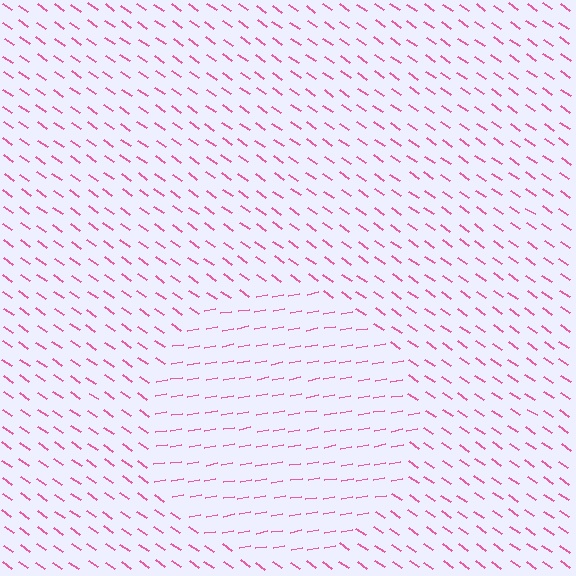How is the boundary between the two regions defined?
The boundary is defined purely by a change in line orientation (approximately 45 degrees difference). All lines are the same color and thickness.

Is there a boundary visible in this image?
Yes, there is a texture boundary formed by a change in line orientation.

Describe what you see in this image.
The image is filled with small pink line segments. A circle region in the image has lines oriented differently from the surrounding lines, creating a visible texture boundary.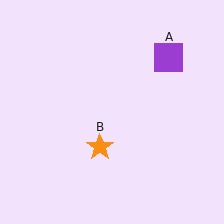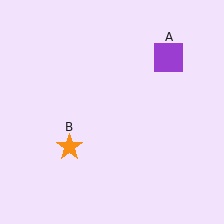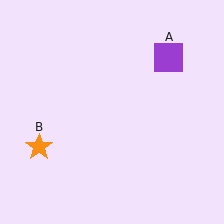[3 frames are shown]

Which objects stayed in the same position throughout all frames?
Purple square (object A) remained stationary.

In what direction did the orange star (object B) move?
The orange star (object B) moved left.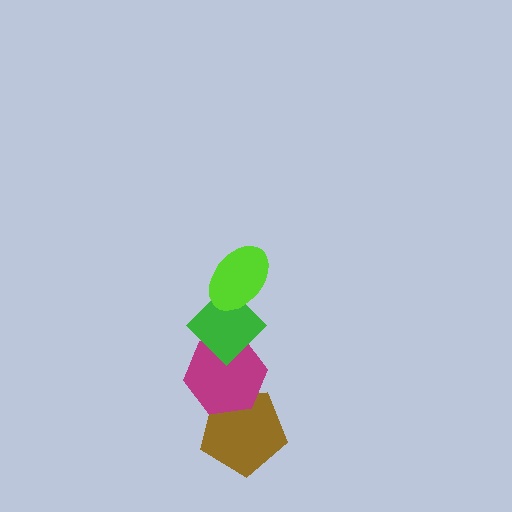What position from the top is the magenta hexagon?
The magenta hexagon is 3rd from the top.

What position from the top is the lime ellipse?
The lime ellipse is 1st from the top.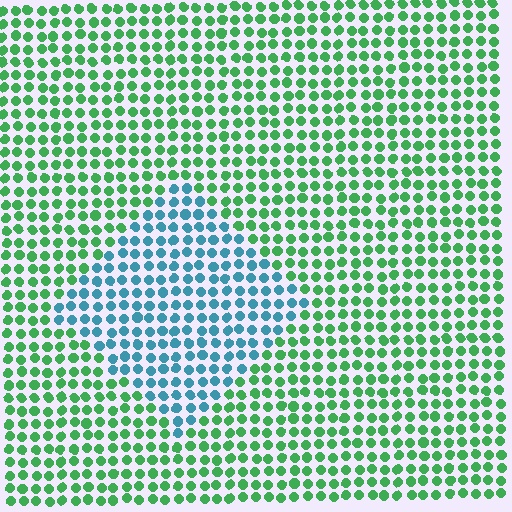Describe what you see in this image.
The image is filled with small green elements in a uniform arrangement. A diamond-shaped region is visible where the elements are tinted to a slightly different hue, forming a subtle color boundary.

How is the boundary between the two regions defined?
The boundary is defined purely by a slight shift in hue (about 60 degrees). Spacing, size, and orientation are identical on both sides.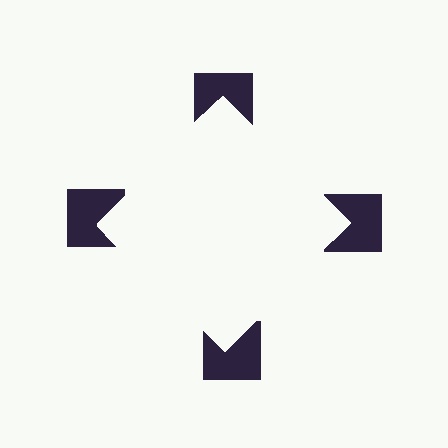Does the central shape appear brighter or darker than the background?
It typically appears slightly brighter than the background, even though no actual brightness change is drawn.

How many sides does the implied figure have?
4 sides.